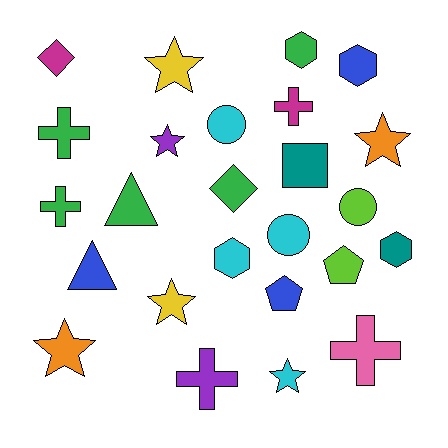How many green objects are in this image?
There are 5 green objects.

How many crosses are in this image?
There are 5 crosses.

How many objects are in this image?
There are 25 objects.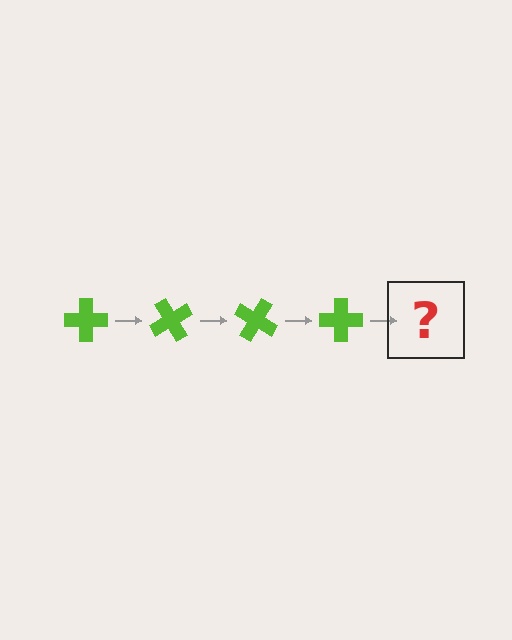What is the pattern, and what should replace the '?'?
The pattern is that the cross rotates 60 degrees each step. The '?' should be a lime cross rotated 240 degrees.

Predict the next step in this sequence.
The next step is a lime cross rotated 240 degrees.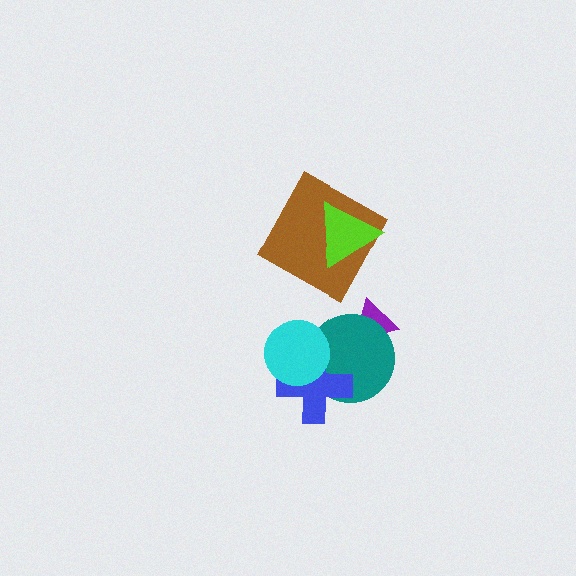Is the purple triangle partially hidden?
Yes, it is partially covered by another shape.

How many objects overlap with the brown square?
1 object overlaps with the brown square.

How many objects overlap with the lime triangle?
1 object overlaps with the lime triangle.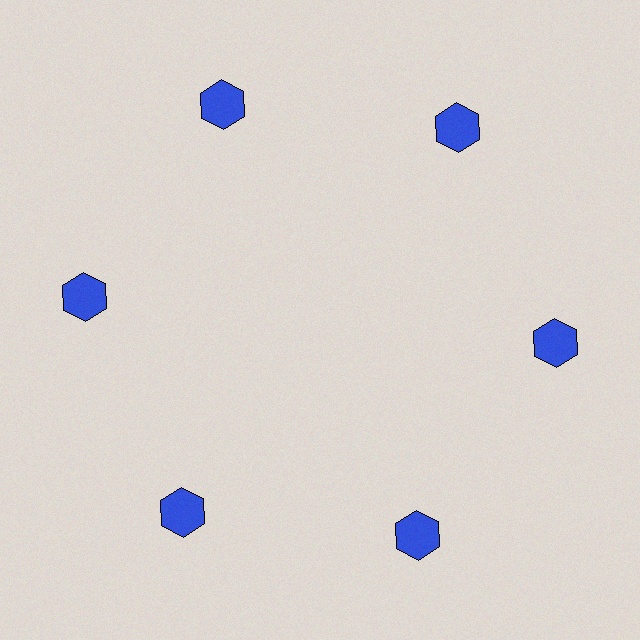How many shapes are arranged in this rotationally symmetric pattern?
There are 6 shapes, arranged in 6 groups of 1.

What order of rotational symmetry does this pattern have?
This pattern has 6-fold rotational symmetry.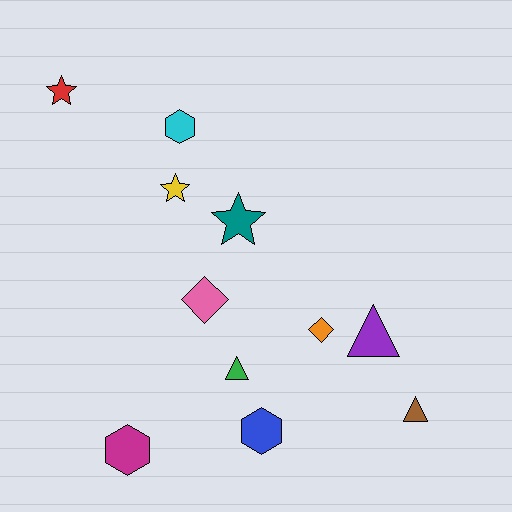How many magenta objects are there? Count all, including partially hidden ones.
There is 1 magenta object.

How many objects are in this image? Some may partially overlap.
There are 11 objects.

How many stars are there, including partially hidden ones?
There are 3 stars.